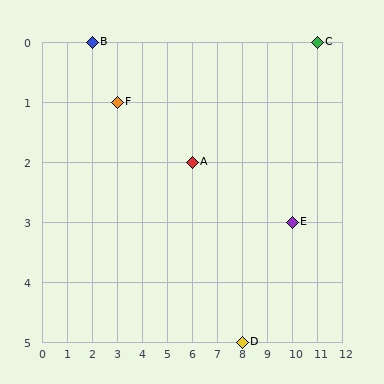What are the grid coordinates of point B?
Point B is at grid coordinates (2, 0).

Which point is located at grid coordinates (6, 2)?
Point A is at (6, 2).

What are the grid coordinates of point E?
Point E is at grid coordinates (10, 3).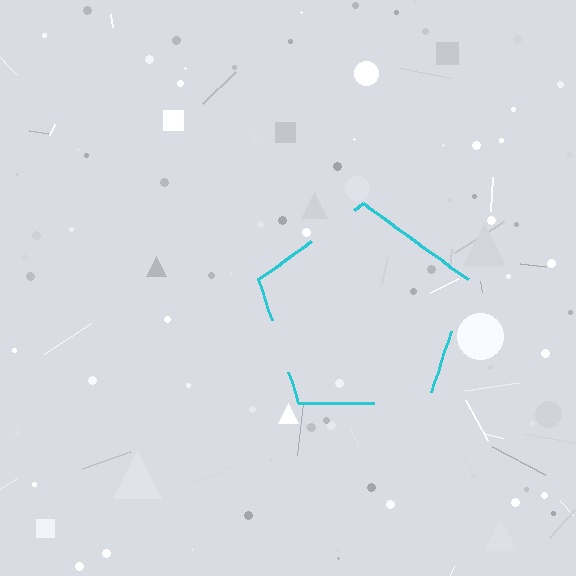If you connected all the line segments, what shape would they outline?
They would outline a pentagon.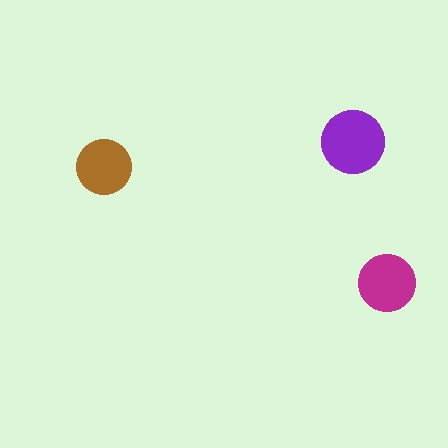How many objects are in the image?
There are 3 objects in the image.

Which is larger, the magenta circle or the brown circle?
The magenta one.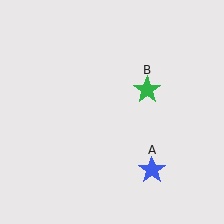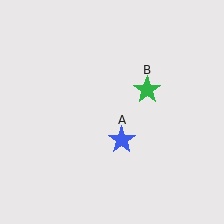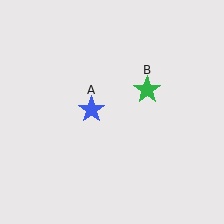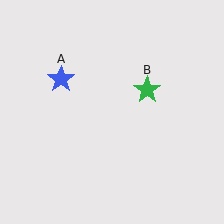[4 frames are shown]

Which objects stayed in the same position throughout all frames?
Green star (object B) remained stationary.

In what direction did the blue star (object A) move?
The blue star (object A) moved up and to the left.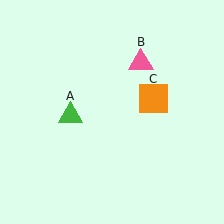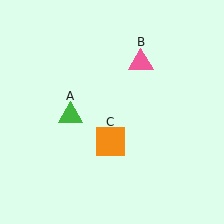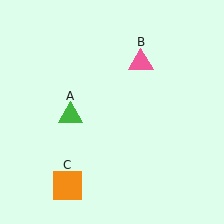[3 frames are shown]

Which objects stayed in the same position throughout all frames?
Green triangle (object A) and pink triangle (object B) remained stationary.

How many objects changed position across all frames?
1 object changed position: orange square (object C).